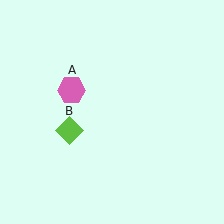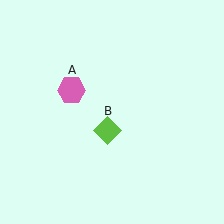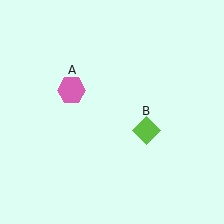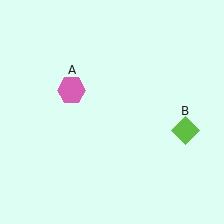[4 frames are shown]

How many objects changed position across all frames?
1 object changed position: lime diamond (object B).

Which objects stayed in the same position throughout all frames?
Pink hexagon (object A) remained stationary.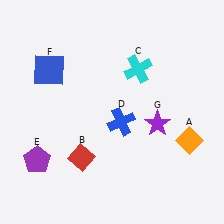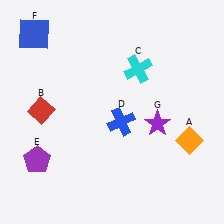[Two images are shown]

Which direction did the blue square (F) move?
The blue square (F) moved up.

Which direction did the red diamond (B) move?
The red diamond (B) moved up.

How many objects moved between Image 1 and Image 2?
2 objects moved between the two images.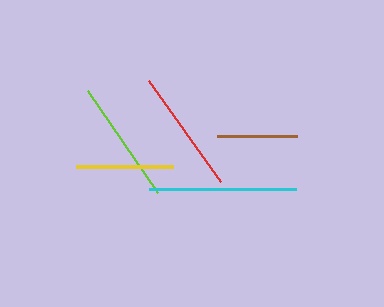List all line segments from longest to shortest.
From longest to shortest: cyan, lime, red, yellow, brown.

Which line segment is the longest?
The cyan line is the longest at approximately 148 pixels.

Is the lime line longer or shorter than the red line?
The lime line is longer than the red line.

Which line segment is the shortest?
The brown line is the shortest at approximately 80 pixels.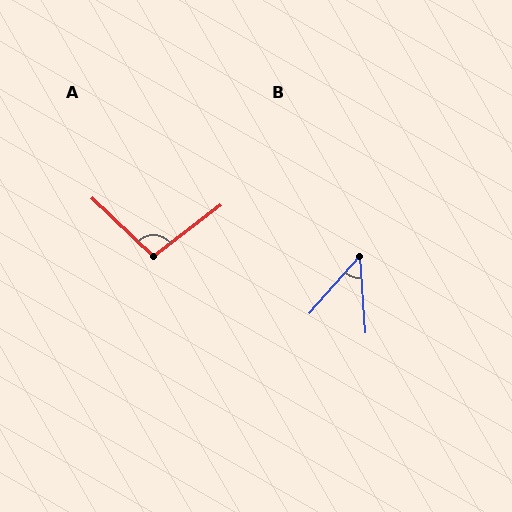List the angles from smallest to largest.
B (45°), A (99°).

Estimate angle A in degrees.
Approximately 99 degrees.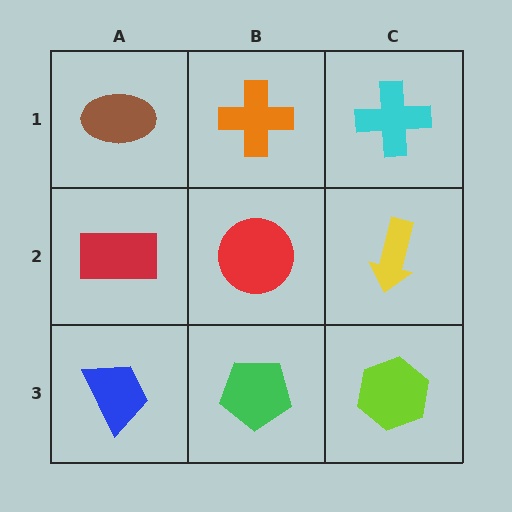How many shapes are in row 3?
3 shapes.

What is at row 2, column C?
A yellow arrow.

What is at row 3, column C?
A lime hexagon.